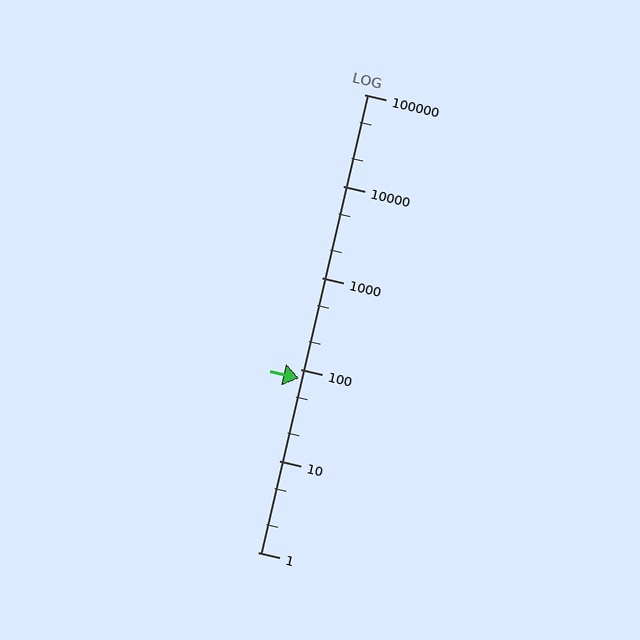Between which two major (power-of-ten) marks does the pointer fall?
The pointer is between 10 and 100.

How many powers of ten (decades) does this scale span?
The scale spans 5 decades, from 1 to 100000.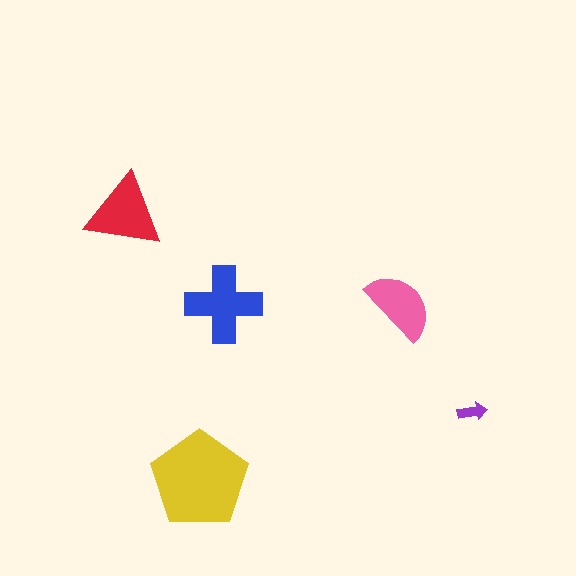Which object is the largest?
The yellow pentagon.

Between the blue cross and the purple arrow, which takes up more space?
The blue cross.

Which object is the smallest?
The purple arrow.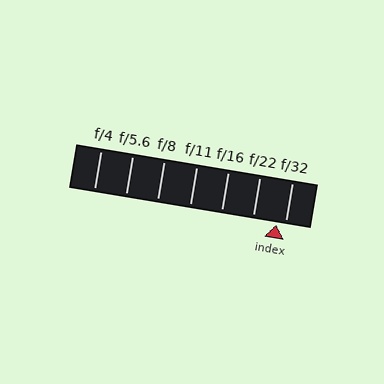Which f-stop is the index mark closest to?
The index mark is closest to f/32.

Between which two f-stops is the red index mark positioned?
The index mark is between f/22 and f/32.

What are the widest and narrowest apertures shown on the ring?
The widest aperture shown is f/4 and the narrowest is f/32.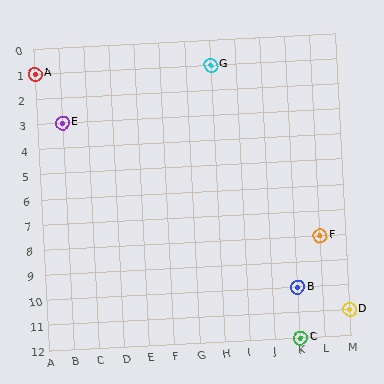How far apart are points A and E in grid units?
Points A and E are 1 column and 2 rows apart (about 2.2 grid units diagonally).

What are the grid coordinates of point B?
Point B is at grid coordinates (K, 10).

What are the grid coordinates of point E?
Point E is at grid coordinates (B, 3).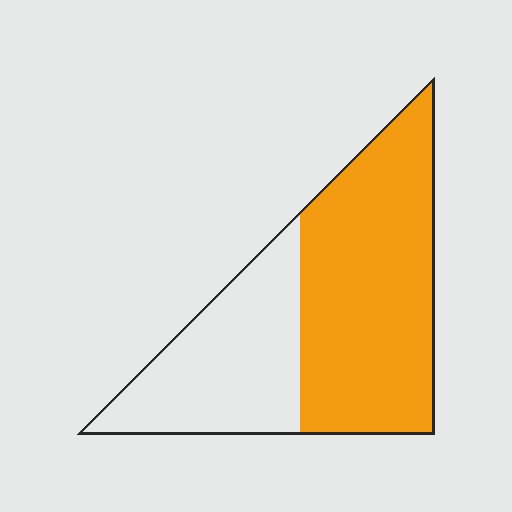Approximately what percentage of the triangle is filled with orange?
Approximately 60%.